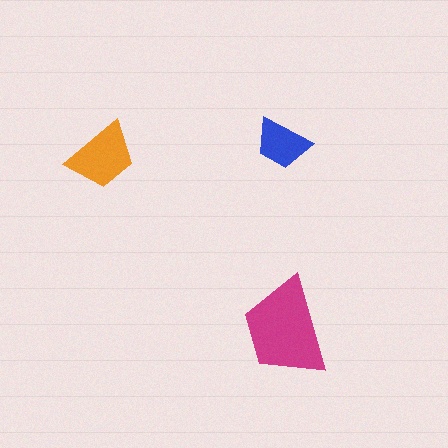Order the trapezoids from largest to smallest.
the magenta one, the orange one, the blue one.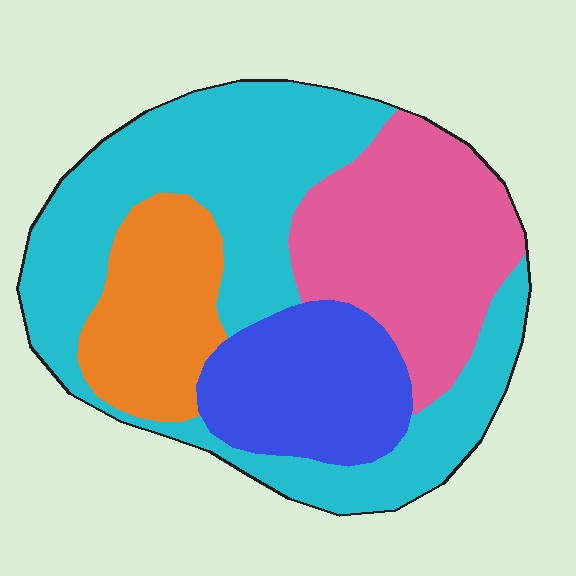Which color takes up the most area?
Cyan, at roughly 45%.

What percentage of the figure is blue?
Blue takes up between a sixth and a third of the figure.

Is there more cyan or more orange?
Cyan.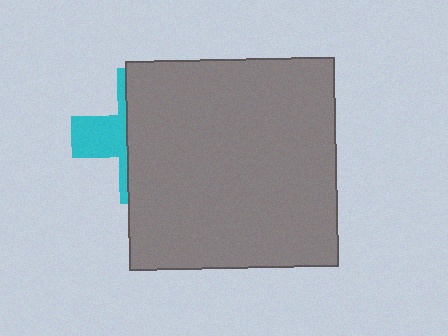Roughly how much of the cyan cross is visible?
A small part of it is visible (roughly 32%).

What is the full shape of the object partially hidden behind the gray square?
The partially hidden object is a cyan cross.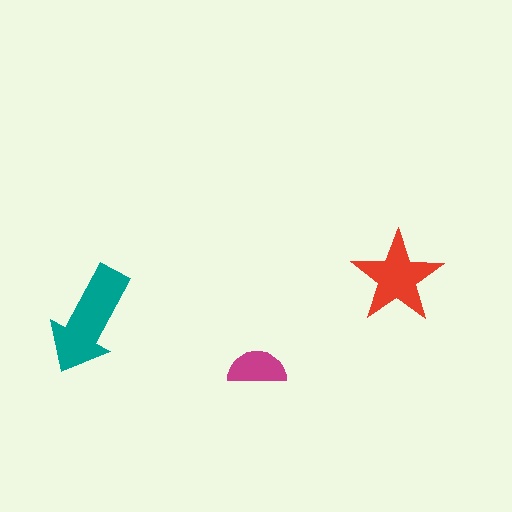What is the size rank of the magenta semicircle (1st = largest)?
3rd.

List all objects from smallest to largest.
The magenta semicircle, the red star, the teal arrow.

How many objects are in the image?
There are 3 objects in the image.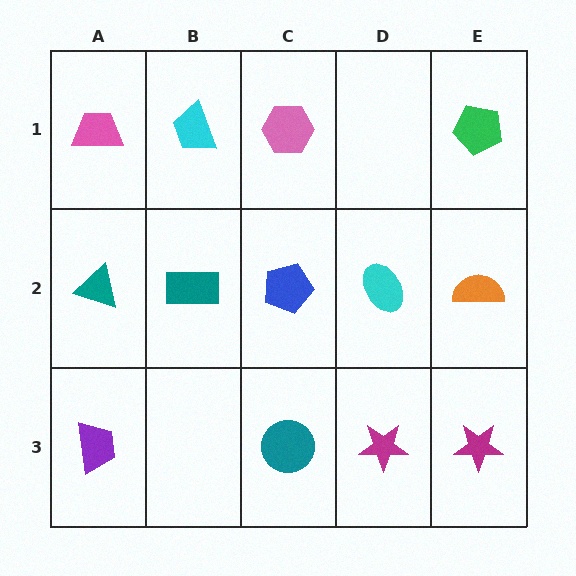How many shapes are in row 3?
4 shapes.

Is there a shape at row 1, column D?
No, that cell is empty.